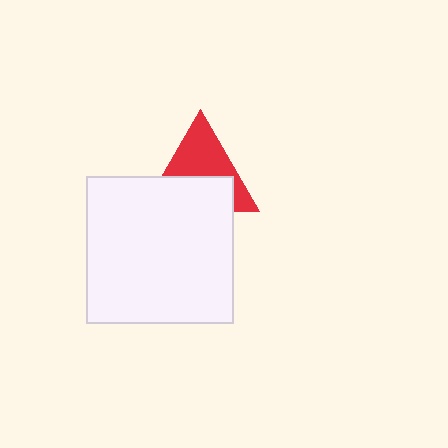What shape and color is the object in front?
The object in front is a white square.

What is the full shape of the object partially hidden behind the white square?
The partially hidden object is a red triangle.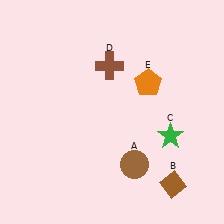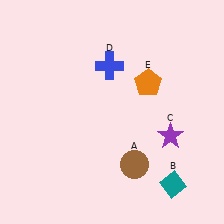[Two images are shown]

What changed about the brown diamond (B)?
In Image 1, B is brown. In Image 2, it changed to teal.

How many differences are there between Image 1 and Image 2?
There are 3 differences between the two images.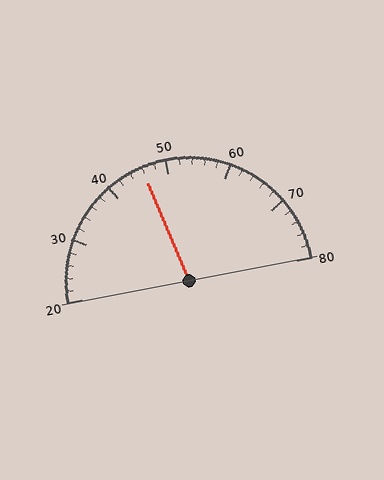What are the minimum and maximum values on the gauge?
The gauge ranges from 20 to 80.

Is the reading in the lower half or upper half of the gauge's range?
The reading is in the lower half of the range (20 to 80).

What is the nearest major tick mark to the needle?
The nearest major tick mark is 50.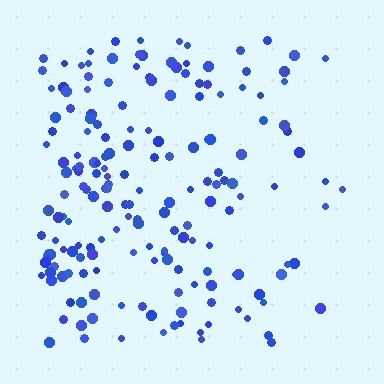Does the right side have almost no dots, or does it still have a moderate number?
Still a moderate number, just noticeably fewer than the left.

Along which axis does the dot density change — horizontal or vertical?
Horizontal.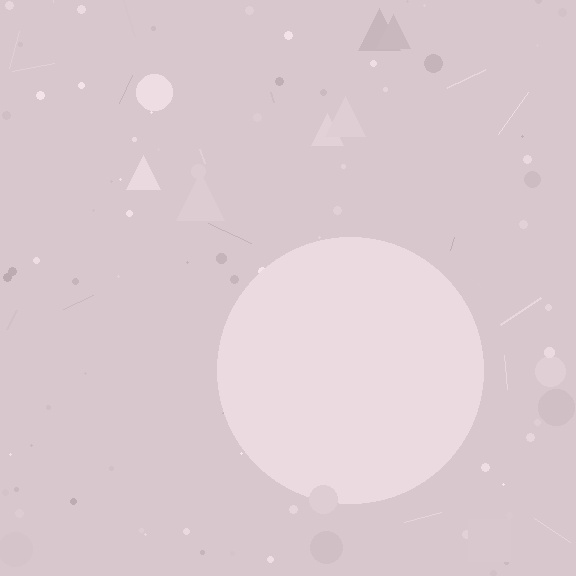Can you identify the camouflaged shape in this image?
The camouflaged shape is a circle.